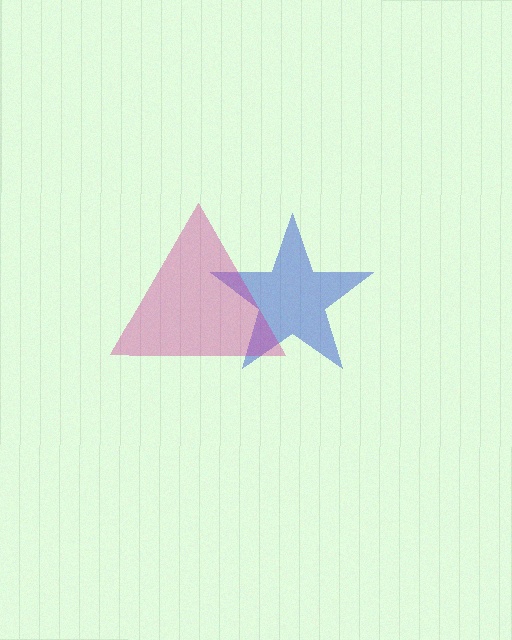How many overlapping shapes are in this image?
There are 2 overlapping shapes in the image.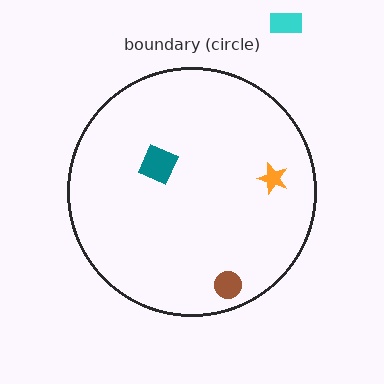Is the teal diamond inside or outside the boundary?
Inside.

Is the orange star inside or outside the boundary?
Inside.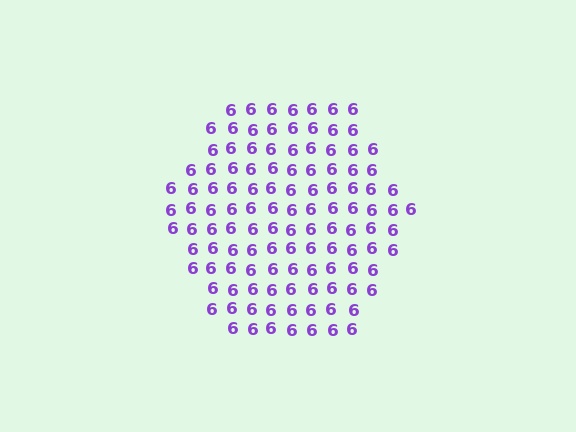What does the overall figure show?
The overall figure shows a hexagon.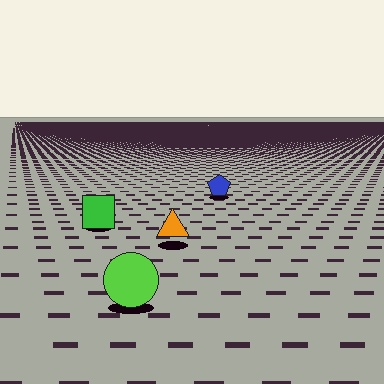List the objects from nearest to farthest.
From nearest to farthest: the lime circle, the orange triangle, the green square, the blue pentagon.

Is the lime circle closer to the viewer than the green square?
Yes. The lime circle is closer — you can tell from the texture gradient: the ground texture is coarser near it.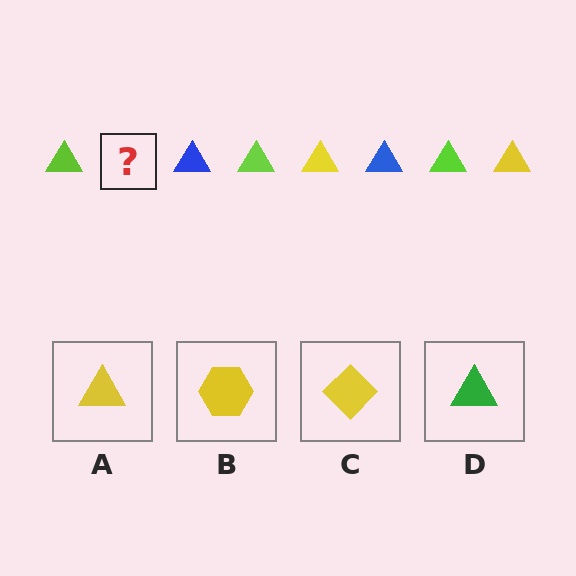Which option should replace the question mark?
Option A.